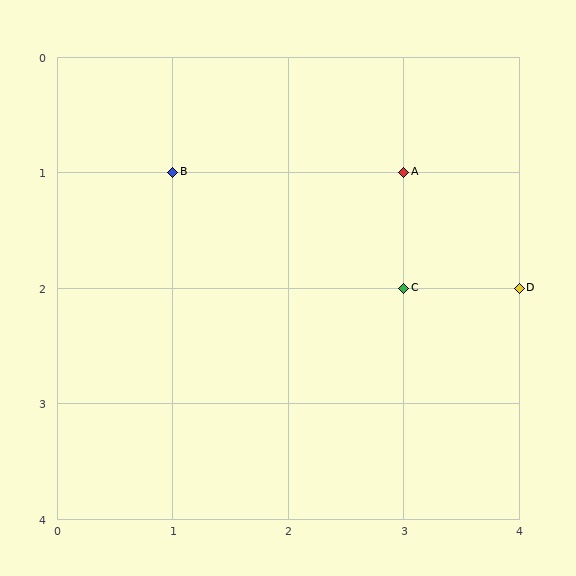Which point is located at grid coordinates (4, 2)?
Point D is at (4, 2).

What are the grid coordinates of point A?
Point A is at grid coordinates (3, 1).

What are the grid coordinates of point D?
Point D is at grid coordinates (4, 2).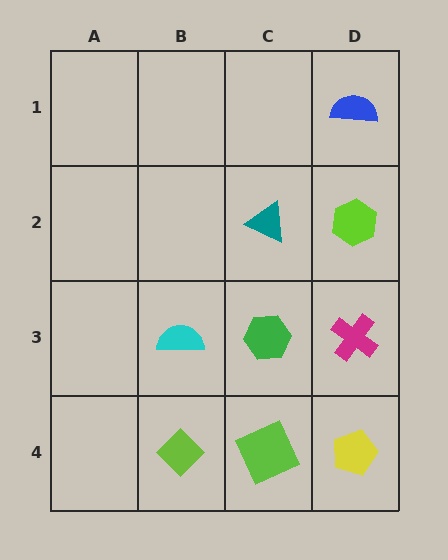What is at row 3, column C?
A green hexagon.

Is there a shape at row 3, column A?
No, that cell is empty.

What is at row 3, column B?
A cyan semicircle.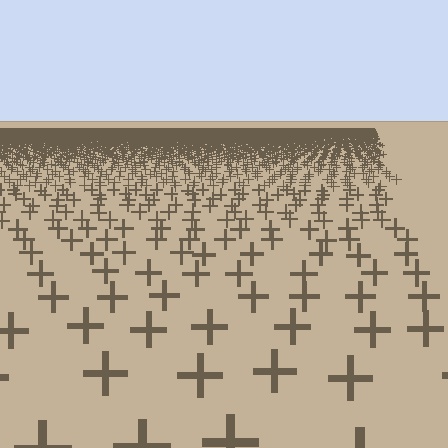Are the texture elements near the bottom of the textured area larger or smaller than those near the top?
Larger. Near the bottom, elements are closer to the viewer and appear at a bigger on-screen size.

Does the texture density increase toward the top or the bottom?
Density increases toward the top.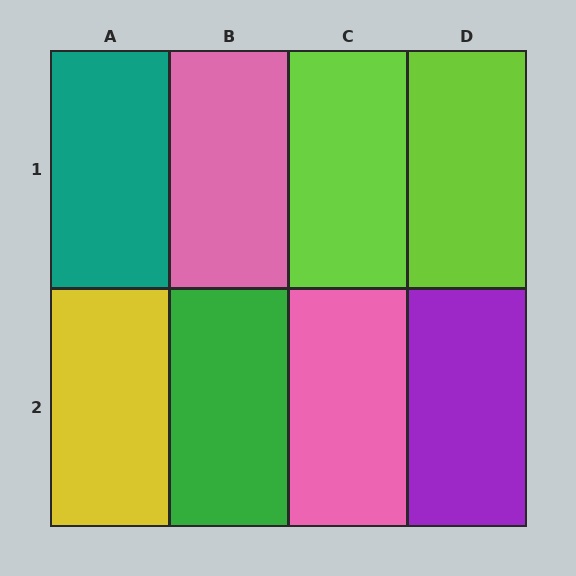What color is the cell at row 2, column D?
Purple.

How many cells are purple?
1 cell is purple.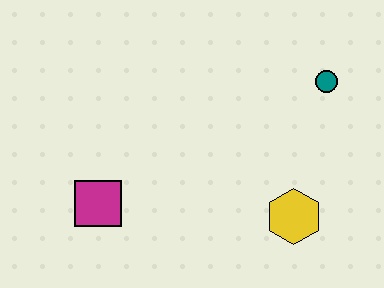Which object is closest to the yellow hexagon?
The teal circle is closest to the yellow hexagon.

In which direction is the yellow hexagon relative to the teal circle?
The yellow hexagon is below the teal circle.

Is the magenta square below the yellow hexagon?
No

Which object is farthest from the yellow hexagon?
The magenta square is farthest from the yellow hexagon.